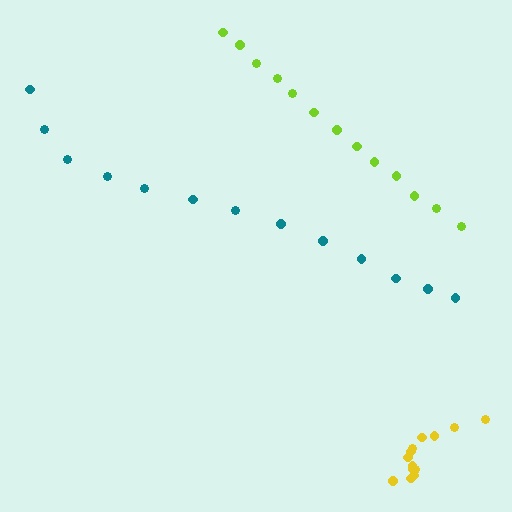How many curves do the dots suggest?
There are 3 distinct paths.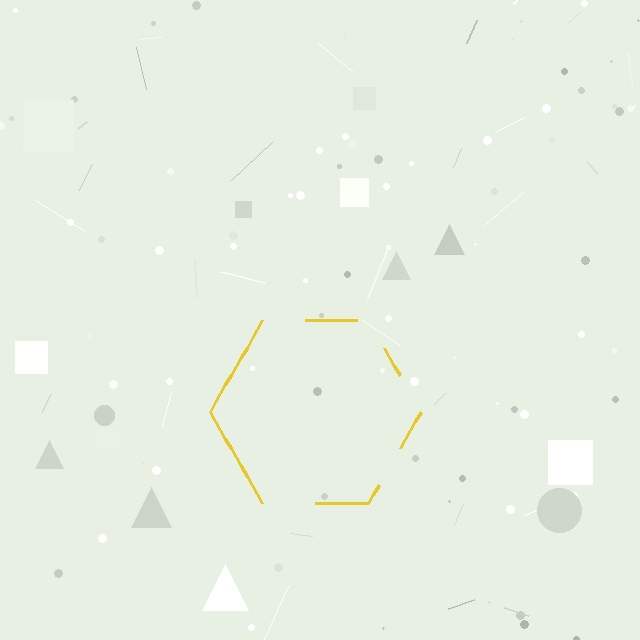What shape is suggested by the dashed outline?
The dashed outline suggests a hexagon.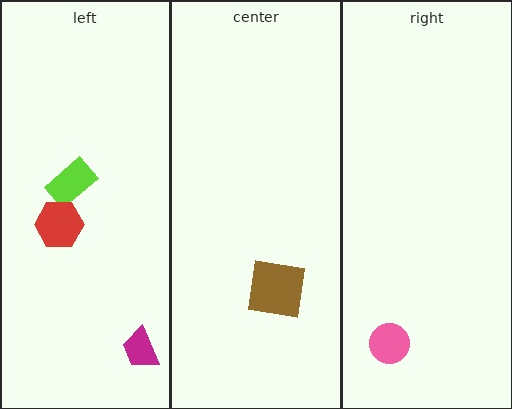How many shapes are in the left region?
3.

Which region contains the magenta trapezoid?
The left region.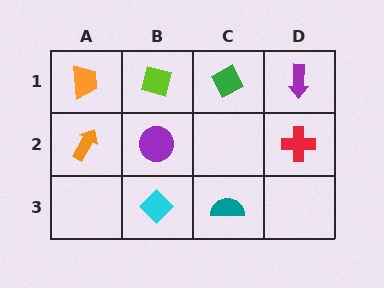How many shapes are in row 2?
3 shapes.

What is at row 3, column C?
A teal semicircle.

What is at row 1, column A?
An orange trapezoid.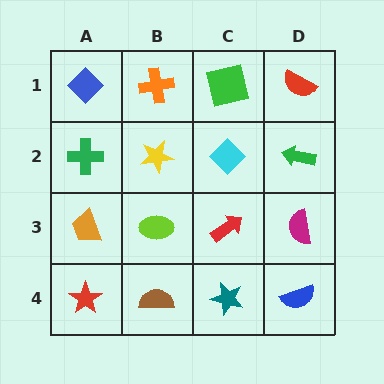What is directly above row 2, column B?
An orange cross.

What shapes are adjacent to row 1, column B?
A yellow star (row 2, column B), a blue diamond (row 1, column A), a green square (row 1, column C).